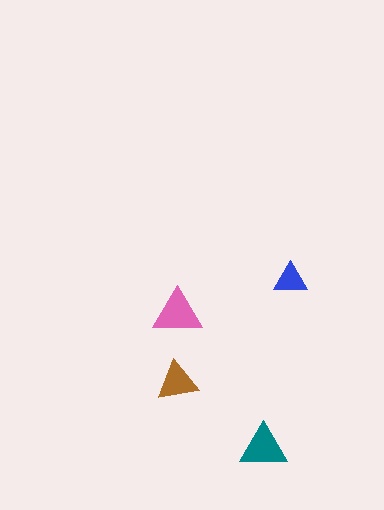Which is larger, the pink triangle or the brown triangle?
The pink one.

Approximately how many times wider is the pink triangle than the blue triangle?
About 1.5 times wider.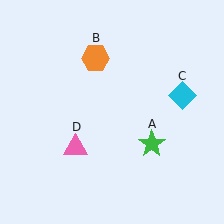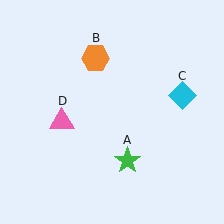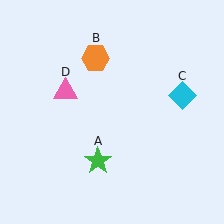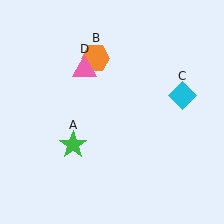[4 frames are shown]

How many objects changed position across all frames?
2 objects changed position: green star (object A), pink triangle (object D).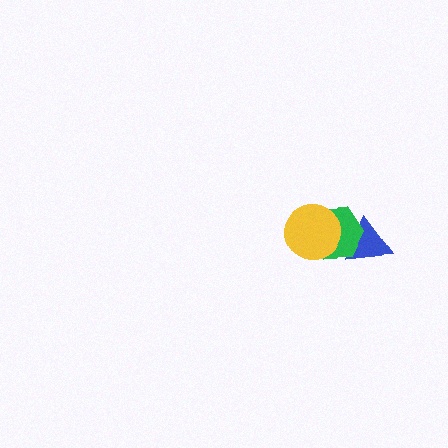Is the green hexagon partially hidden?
Yes, it is partially covered by another shape.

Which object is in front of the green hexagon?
The yellow circle is in front of the green hexagon.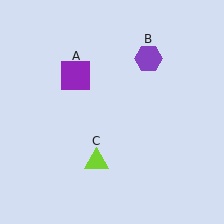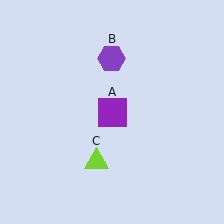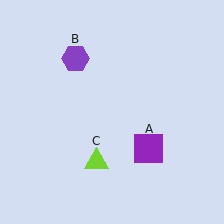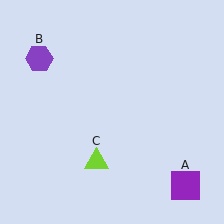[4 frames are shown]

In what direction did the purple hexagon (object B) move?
The purple hexagon (object B) moved left.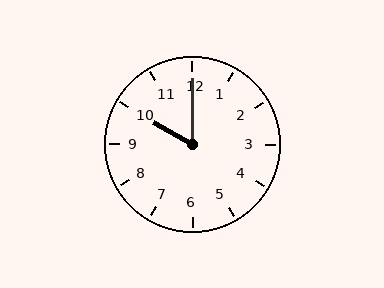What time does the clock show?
10:00.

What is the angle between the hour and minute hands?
Approximately 60 degrees.